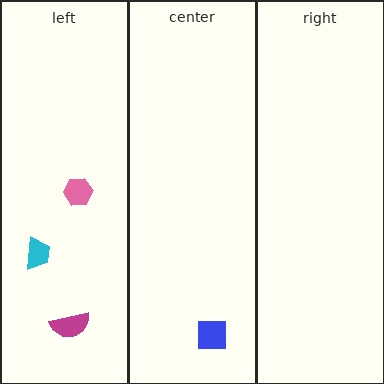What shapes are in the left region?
The magenta semicircle, the cyan trapezoid, the pink hexagon.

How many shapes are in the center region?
1.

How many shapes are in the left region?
3.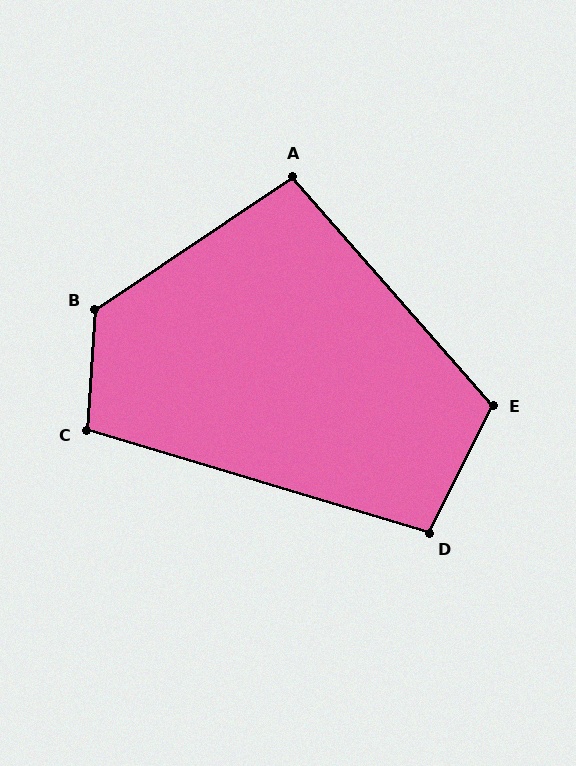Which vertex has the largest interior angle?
B, at approximately 128 degrees.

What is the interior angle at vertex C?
Approximately 103 degrees (obtuse).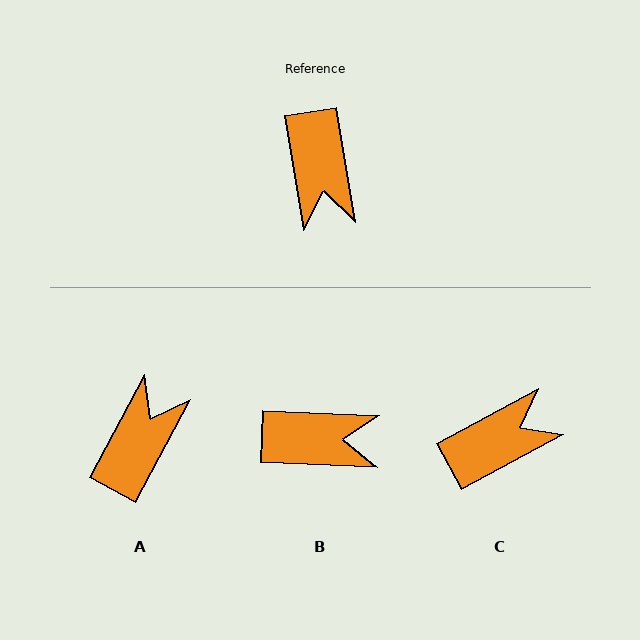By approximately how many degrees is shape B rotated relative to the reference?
Approximately 78 degrees counter-clockwise.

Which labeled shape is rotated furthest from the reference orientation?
A, about 143 degrees away.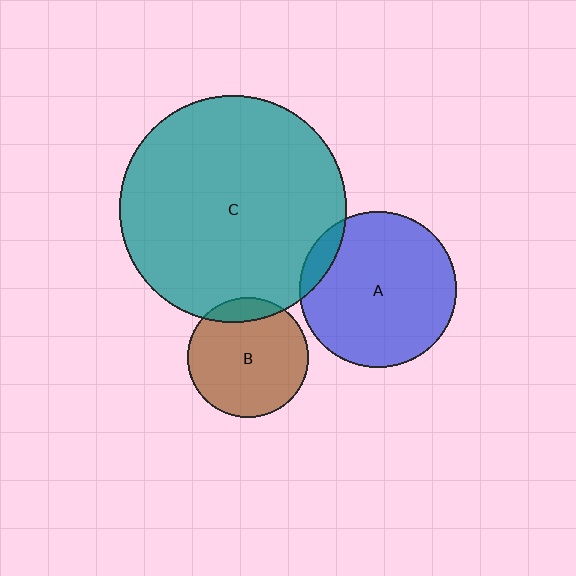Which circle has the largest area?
Circle C (teal).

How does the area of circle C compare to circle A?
Approximately 2.1 times.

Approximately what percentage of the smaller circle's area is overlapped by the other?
Approximately 10%.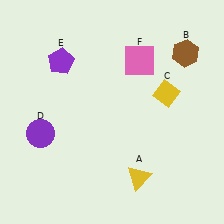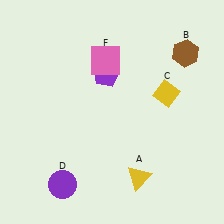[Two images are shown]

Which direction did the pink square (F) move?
The pink square (F) moved left.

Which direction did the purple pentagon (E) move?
The purple pentagon (E) moved right.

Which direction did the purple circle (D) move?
The purple circle (D) moved down.